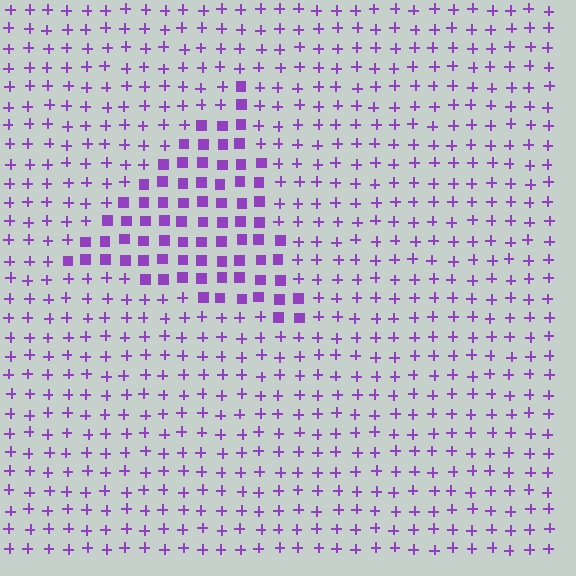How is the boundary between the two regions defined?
The boundary is defined by a change in element shape: squares inside vs. plus signs outside. All elements share the same color and spacing.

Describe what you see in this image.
The image is filled with small purple elements arranged in a uniform grid. A triangle-shaped region contains squares, while the surrounding area contains plus signs. The boundary is defined purely by the change in element shape.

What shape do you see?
I see a triangle.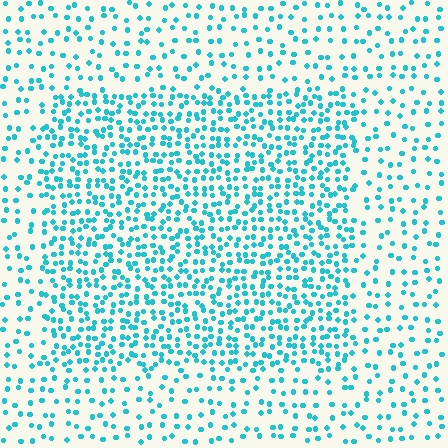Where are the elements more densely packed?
The elements are more densely packed inside the rectangle boundary.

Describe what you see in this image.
The image contains small cyan elements arranged at two different densities. A rectangle-shaped region is visible where the elements are more densely packed than the surrounding area.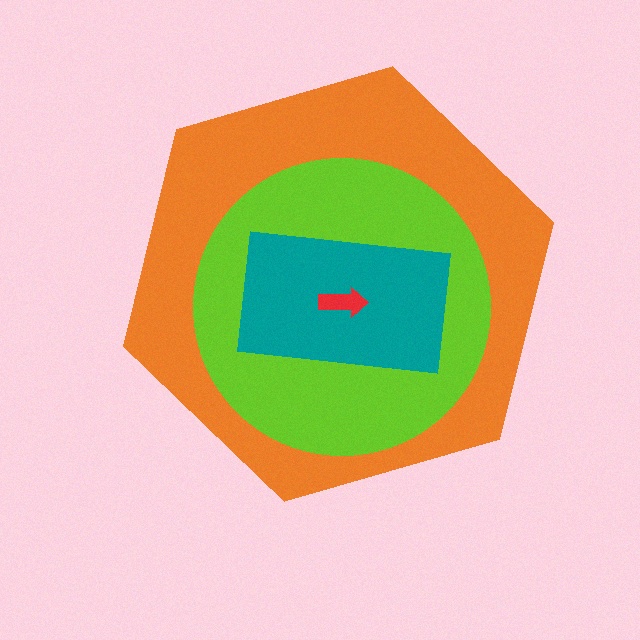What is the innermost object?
The red arrow.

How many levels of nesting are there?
4.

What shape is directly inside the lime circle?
The teal rectangle.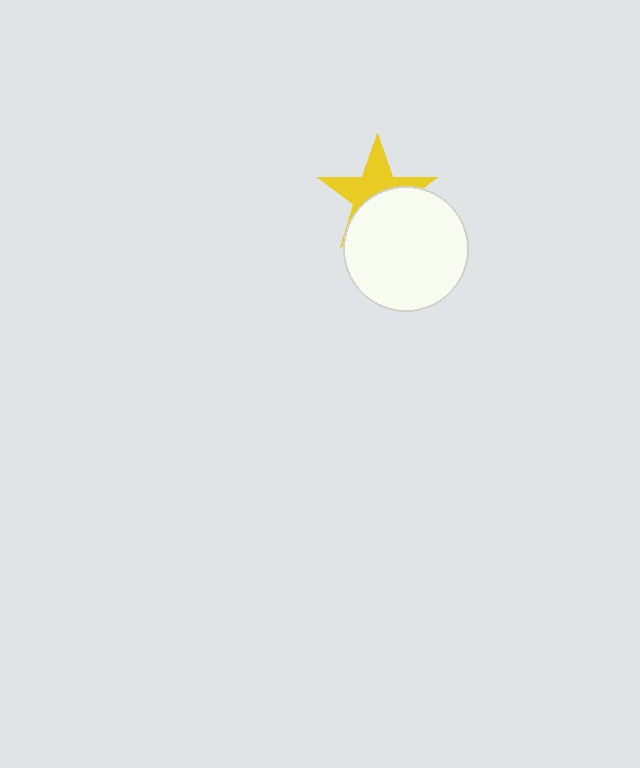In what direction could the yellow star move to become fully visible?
The yellow star could move up. That would shift it out from behind the white circle entirely.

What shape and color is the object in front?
The object in front is a white circle.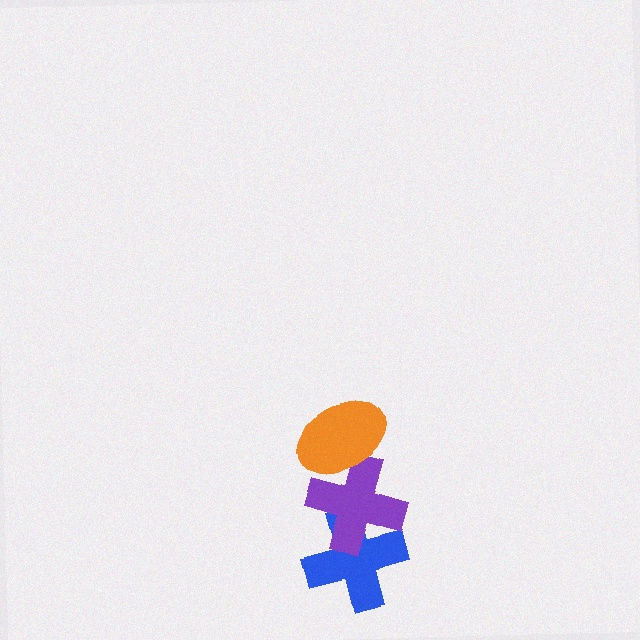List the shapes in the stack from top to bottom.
From top to bottom: the orange ellipse, the purple cross, the blue cross.